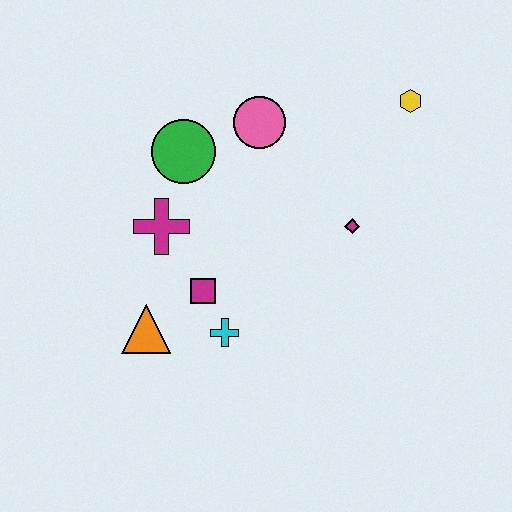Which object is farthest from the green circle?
The yellow hexagon is farthest from the green circle.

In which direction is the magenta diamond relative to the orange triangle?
The magenta diamond is to the right of the orange triangle.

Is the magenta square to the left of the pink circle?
Yes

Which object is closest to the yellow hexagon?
The magenta diamond is closest to the yellow hexagon.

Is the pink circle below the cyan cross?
No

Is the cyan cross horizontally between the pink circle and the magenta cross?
Yes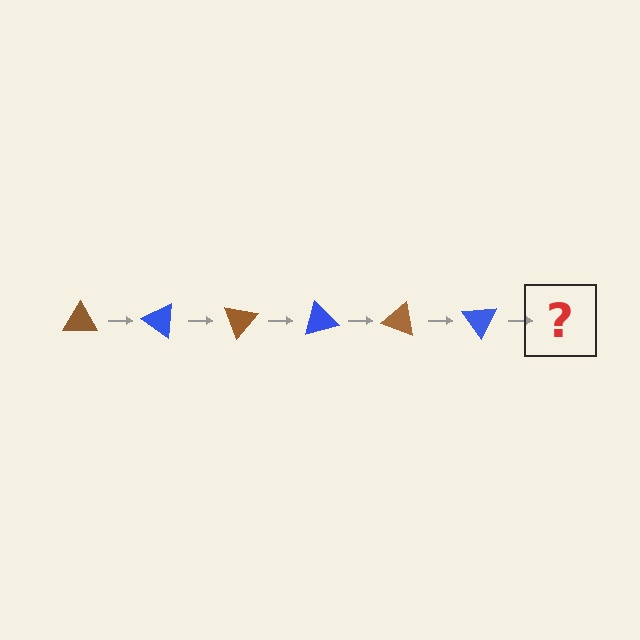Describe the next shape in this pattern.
It should be a brown triangle, rotated 210 degrees from the start.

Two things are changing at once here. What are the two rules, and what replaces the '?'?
The two rules are that it rotates 35 degrees each step and the color cycles through brown and blue. The '?' should be a brown triangle, rotated 210 degrees from the start.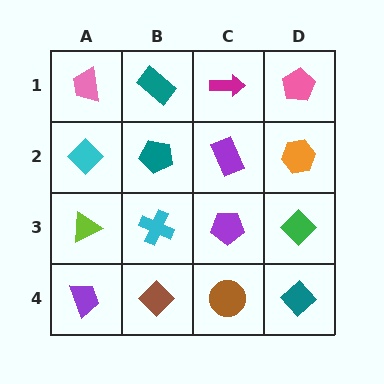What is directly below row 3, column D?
A teal diamond.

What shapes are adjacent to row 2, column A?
A pink trapezoid (row 1, column A), a lime triangle (row 3, column A), a teal pentagon (row 2, column B).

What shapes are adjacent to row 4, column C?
A purple pentagon (row 3, column C), a brown diamond (row 4, column B), a teal diamond (row 4, column D).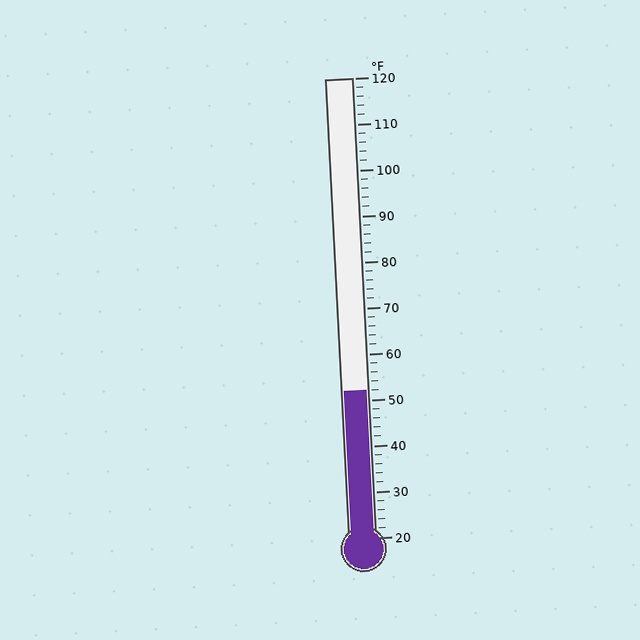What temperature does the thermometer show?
The thermometer shows approximately 52°F.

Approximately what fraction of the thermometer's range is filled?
The thermometer is filled to approximately 30% of its range.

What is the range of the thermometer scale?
The thermometer scale ranges from 20°F to 120°F.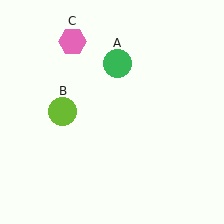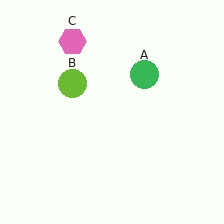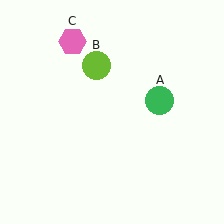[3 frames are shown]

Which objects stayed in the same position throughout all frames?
Pink hexagon (object C) remained stationary.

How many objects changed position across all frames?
2 objects changed position: green circle (object A), lime circle (object B).